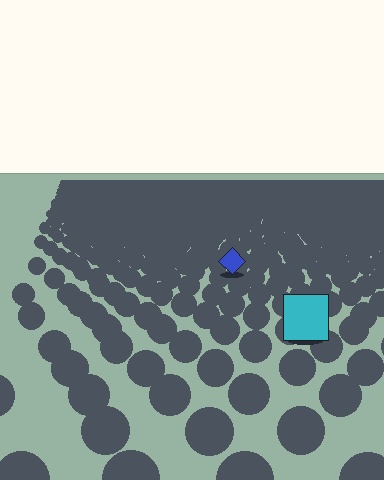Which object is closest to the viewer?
The cyan square is closest. The texture marks near it are larger and more spread out.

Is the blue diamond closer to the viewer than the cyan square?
No. The cyan square is closer — you can tell from the texture gradient: the ground texture is coarser near it.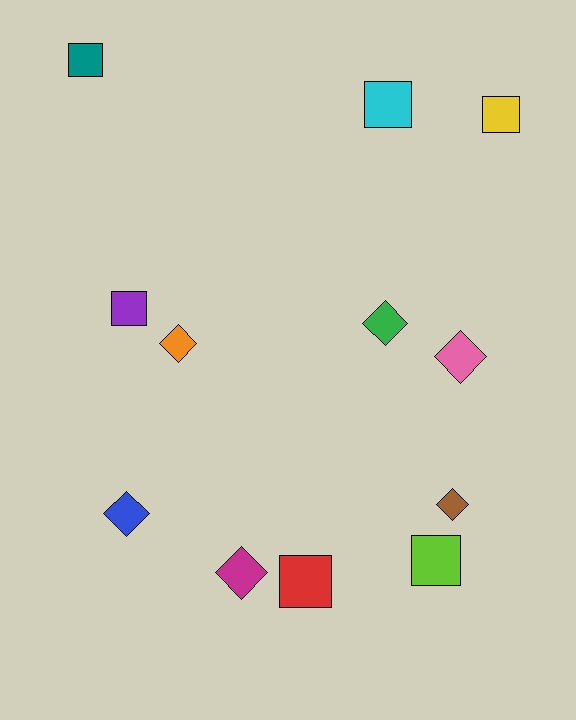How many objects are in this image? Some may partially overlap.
There are 12 objects.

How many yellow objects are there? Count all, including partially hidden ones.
There is 1 yellow object.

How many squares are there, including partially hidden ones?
There are 6 squares.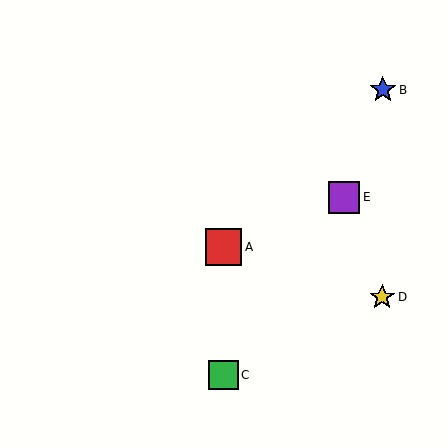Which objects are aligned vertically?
Objects A, C are aligned vertically.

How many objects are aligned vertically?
2 objects (A, C) are aligned vertically.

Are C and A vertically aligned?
Yes, both are at x≈224.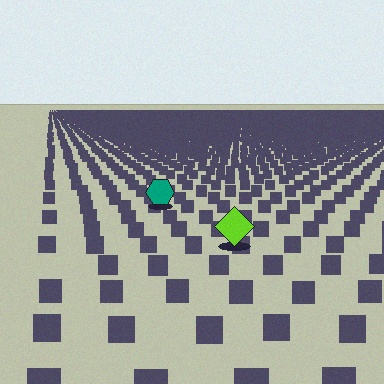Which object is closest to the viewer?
The lime diamond is closest. The texture marks near it are larger and more spread out.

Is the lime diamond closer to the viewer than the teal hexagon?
Yes. The lime diamond is closer — you can tell from the texture gradient: the ground texture is coarser near it.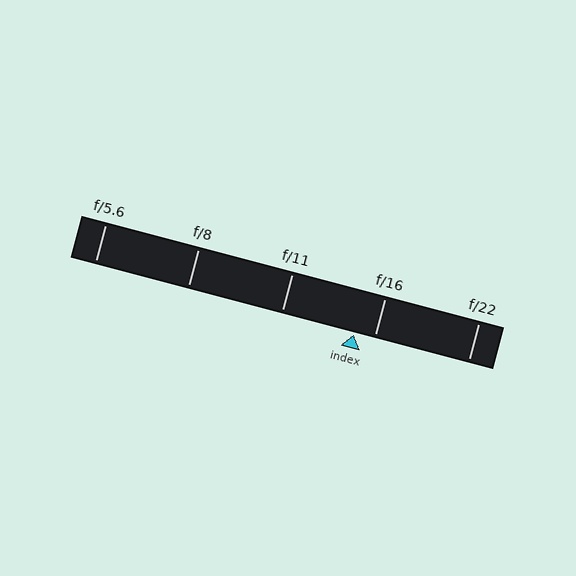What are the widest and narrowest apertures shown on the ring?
The widest aperture shown is f/5.6 and the narrowest is f/22.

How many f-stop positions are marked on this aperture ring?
There are 5 f-stop positions marked.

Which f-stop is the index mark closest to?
The index mark is closest to f/16.